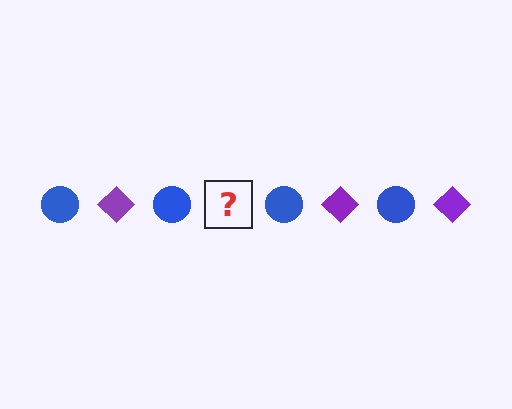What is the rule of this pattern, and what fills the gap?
The rule is that the pattern alternates between blue circle and purple diamond. The gap should be filled with a purple diamond.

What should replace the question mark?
The question mark should be replaced with a purple diamond.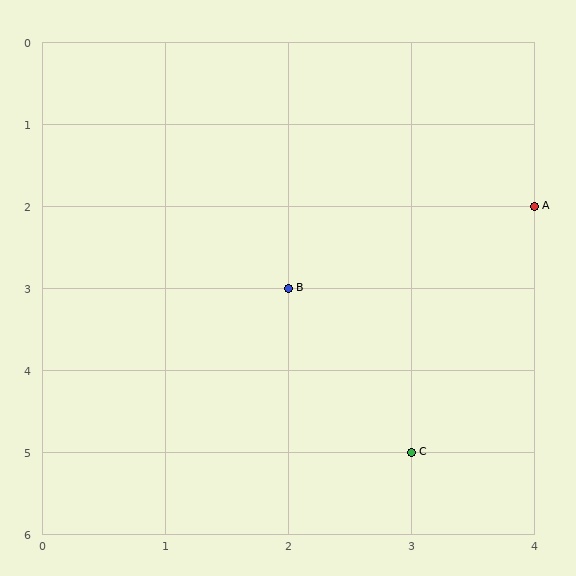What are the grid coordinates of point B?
Point B is at grid coordinates (2, 3).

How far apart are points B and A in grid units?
Points B and A are 2 columns and 1 row apart (about 2.2 grid units diagonally).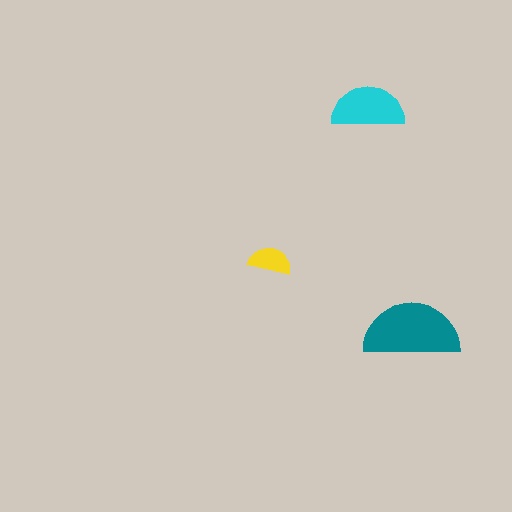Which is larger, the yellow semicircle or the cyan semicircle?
The cyan one.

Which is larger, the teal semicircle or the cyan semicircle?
The teal one.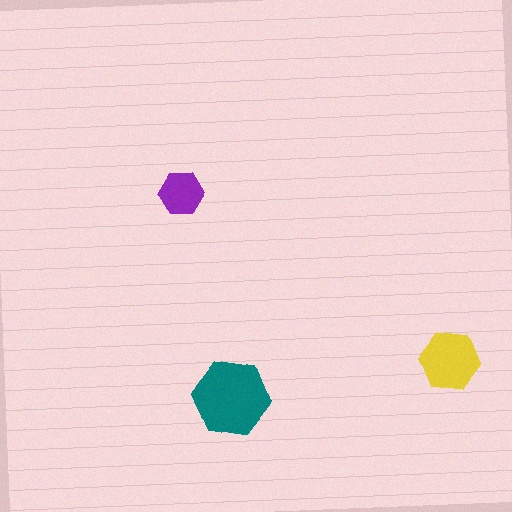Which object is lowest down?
The teal hexagon is bottommost.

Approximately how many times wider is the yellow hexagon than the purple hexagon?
About 1.5 times wider.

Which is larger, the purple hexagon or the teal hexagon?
The teal one.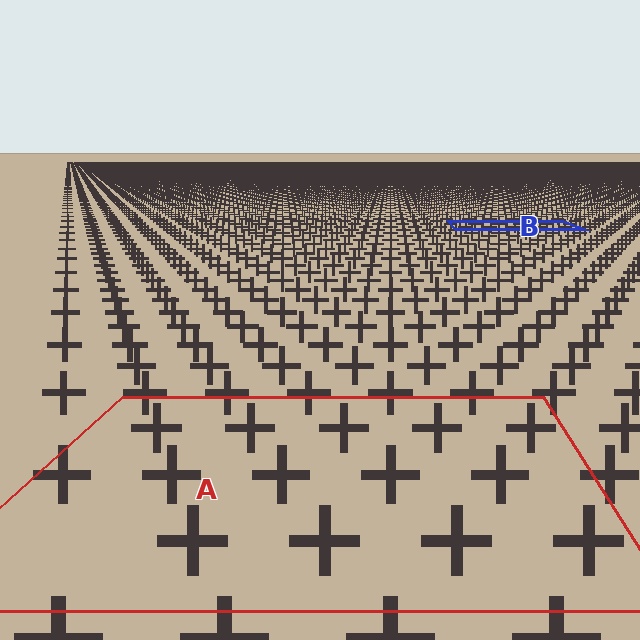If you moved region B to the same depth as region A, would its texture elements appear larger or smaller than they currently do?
They would appear larger. At a closer depth, the same texture elements are projected at a bigger on-screen size.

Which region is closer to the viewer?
Region A is closer. The texture elements there are larger and more spread out.